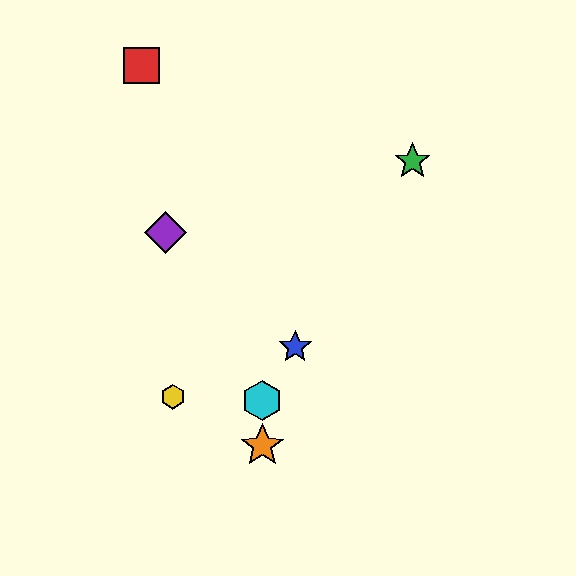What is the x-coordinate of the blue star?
The blue star is at x≈295.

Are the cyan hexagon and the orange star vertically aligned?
Yes, both are at x≈262.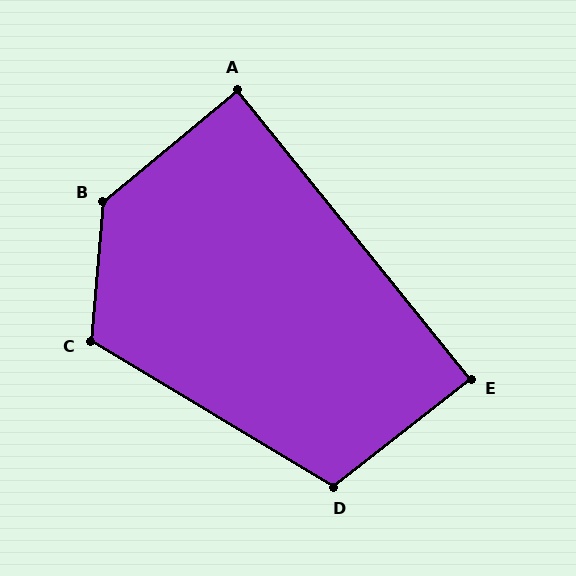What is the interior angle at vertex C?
Approximately 116 degrees (obtuse).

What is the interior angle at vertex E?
Approximately 89 degrees (approximately right).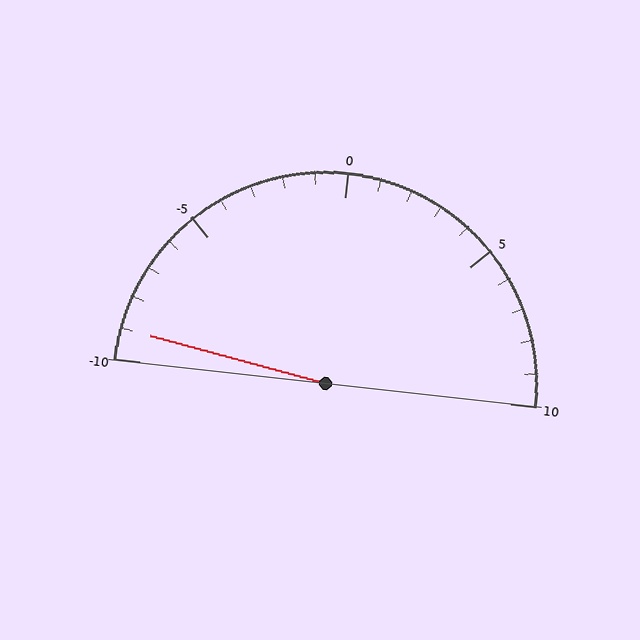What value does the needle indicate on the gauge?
The needle indicates approximately -9.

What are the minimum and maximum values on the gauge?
The gauge ranges from -10 to 10.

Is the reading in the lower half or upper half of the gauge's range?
The reading is in the lower half of the range (-10 to 10).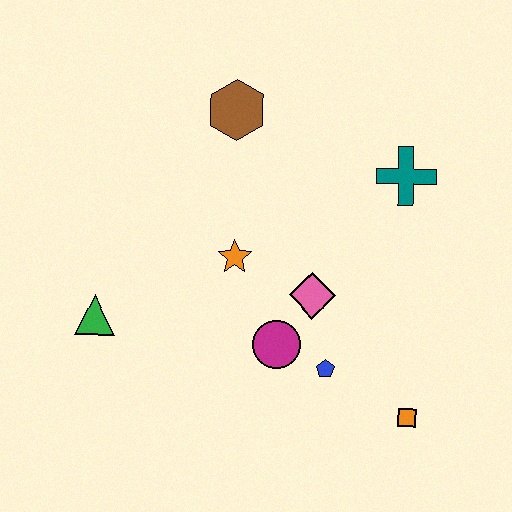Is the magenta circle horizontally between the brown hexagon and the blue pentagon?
Yes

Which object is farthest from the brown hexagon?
The orange square is farthest from the brown hexagon.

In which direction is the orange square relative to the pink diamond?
The orange square is below the pink diamond.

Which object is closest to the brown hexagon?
The orange star is closest to the brown hexagon.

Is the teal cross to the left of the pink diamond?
No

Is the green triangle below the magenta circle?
No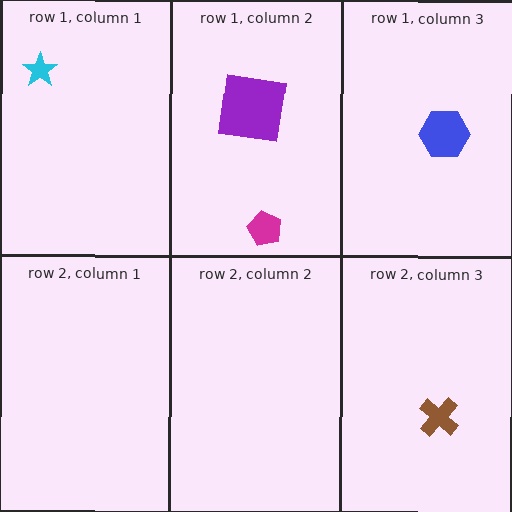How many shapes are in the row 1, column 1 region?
1.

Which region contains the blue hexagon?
The row 1, column 3 region.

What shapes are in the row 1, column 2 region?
The magenta pentagon, the purple square.